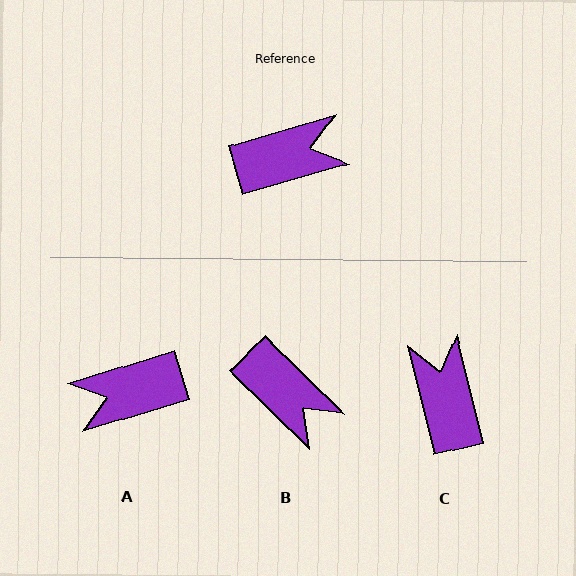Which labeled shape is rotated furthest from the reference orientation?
A, about 179 degrees away.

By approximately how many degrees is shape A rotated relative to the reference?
Approximately 179 degrees clockwise.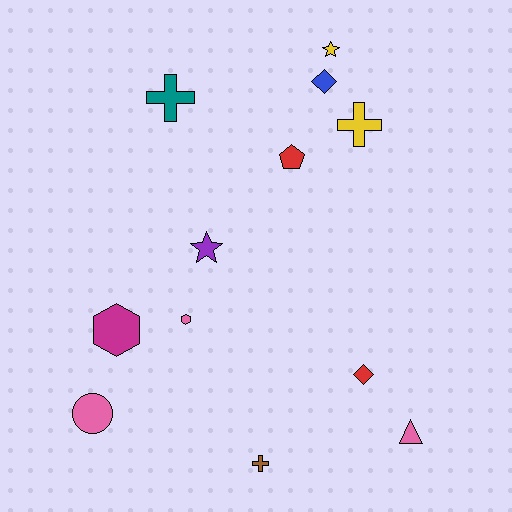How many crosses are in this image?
There are 3 crosses.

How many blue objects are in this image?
There is 1 blue object.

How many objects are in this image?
There are 12 objects.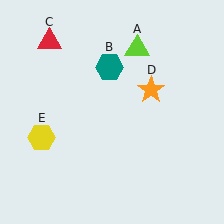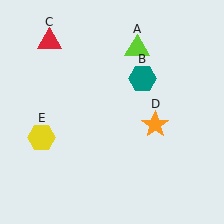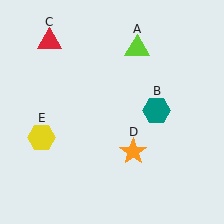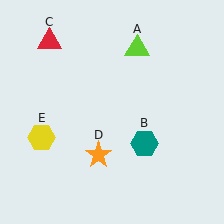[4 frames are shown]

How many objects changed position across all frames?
2 objects changed position: teal hexagon (object B), orange star (object D).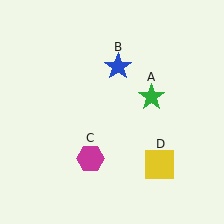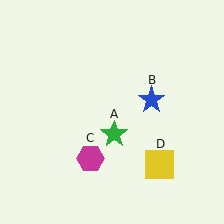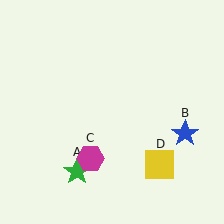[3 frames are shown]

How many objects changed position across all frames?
2 objects changed position: green star (object A), blue star (object B).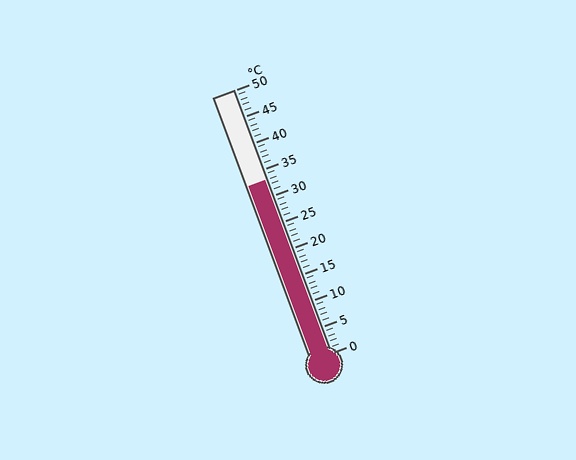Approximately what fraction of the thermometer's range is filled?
The thermometer is filled to approximately 65% of its range.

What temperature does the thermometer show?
The thermometer shows approximately 33°C.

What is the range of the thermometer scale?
The thermometer scale ranges from 0°C to 50°C.